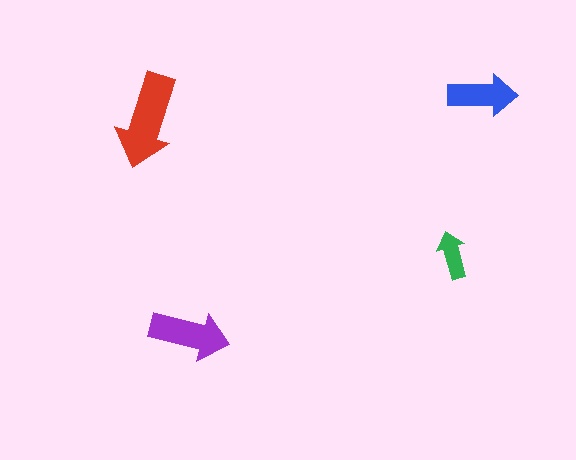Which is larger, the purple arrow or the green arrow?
The purple one.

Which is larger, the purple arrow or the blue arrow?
The purple one.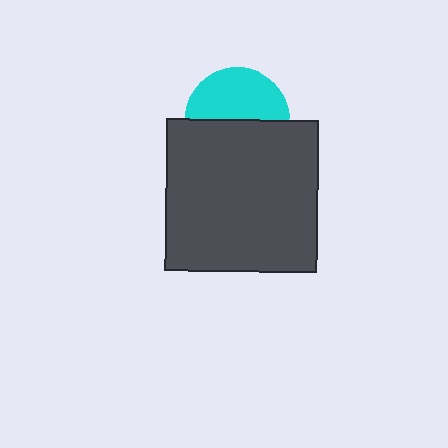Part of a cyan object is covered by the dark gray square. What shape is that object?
It is a circle.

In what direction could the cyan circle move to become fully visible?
The cyan circle could move up. That would shift it out from behind the dark gray square entirely.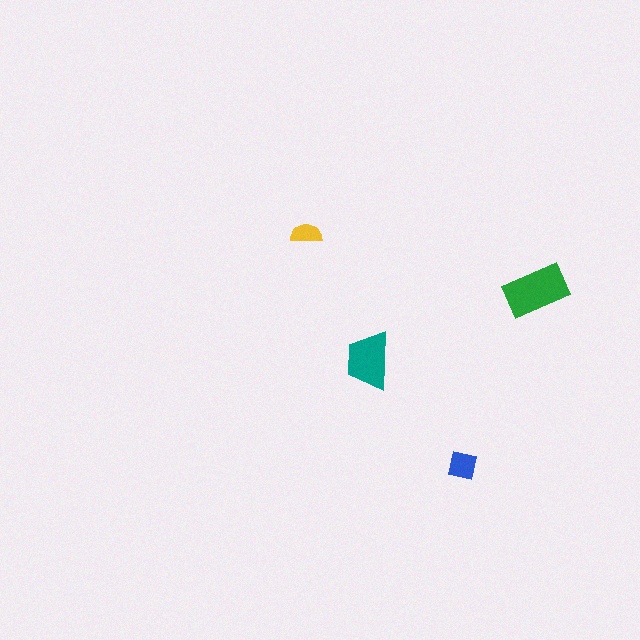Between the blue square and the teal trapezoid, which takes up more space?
The teal trapezoid.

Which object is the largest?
The green rectangle.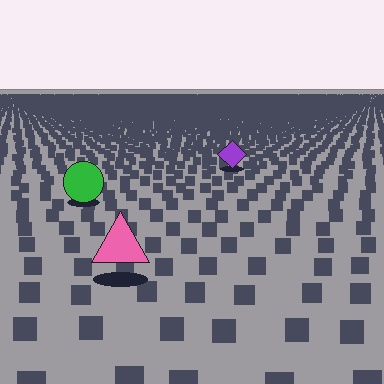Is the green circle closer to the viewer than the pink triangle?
No. The pink triangle is closer — you can tell from the texture gradient: the ground texture is coarser near it.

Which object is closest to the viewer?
The pink triangle is closest. The texture marks near it are larger and more spread out.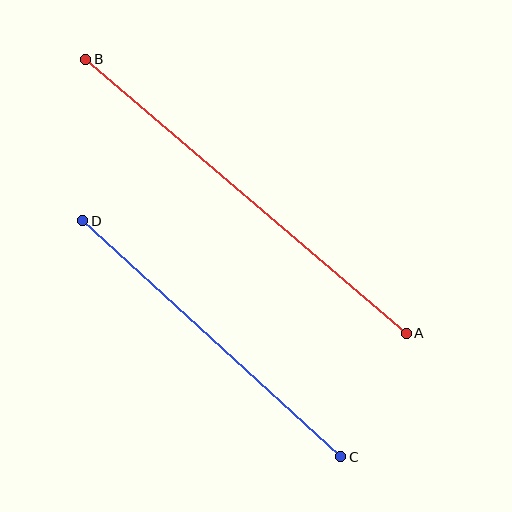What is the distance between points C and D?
The distance is approximately 350 pixels.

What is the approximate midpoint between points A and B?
The midpoint is at approximately (246, 196) pixels.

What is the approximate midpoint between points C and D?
The midpoint is at approximately (212, 339) pixels.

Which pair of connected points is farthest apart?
Points A and B are farthest apart.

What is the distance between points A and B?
The distance is approximately 421 pixels.